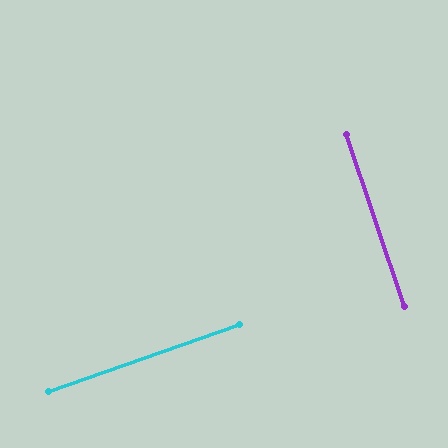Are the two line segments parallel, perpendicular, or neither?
Perpendicular — they meet at approximately 89°.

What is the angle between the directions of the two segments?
Approximately 89 degrees.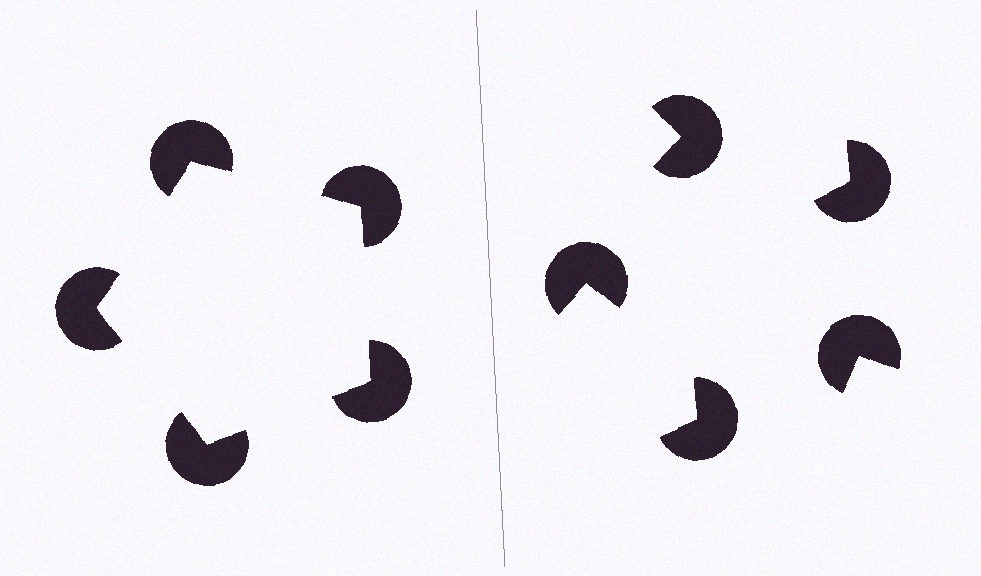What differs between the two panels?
The pac-man discs are positioned identically on both sides; only the wedge orientations differ. On the left they align to a pentagon; on the right they are misaligned.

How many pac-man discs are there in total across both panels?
10 — 5 on each side.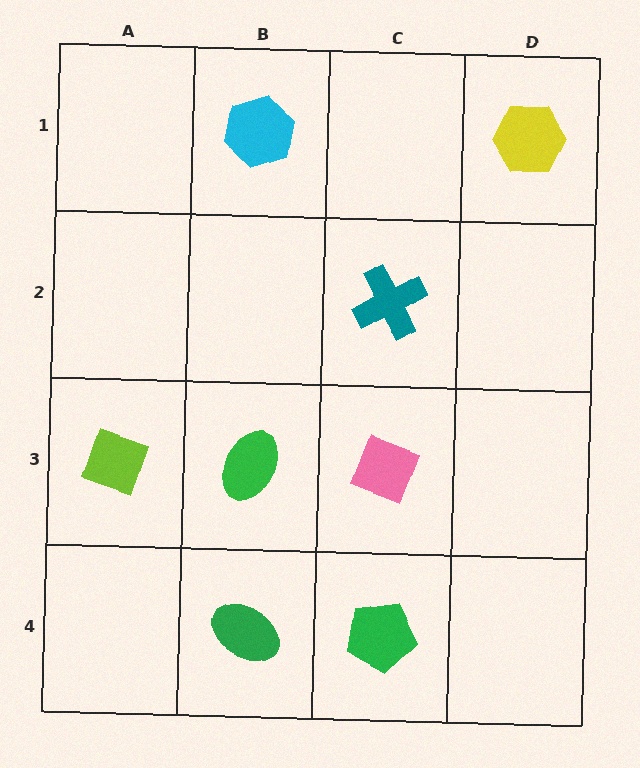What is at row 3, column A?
A lime diamond.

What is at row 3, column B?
A green ellipse.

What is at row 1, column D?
A yellow hexagon.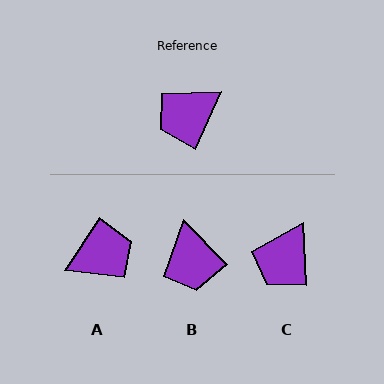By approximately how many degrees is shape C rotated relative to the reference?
Approximately 27 degrees counter-clockwise.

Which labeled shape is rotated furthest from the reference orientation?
A, about 171 degrees away.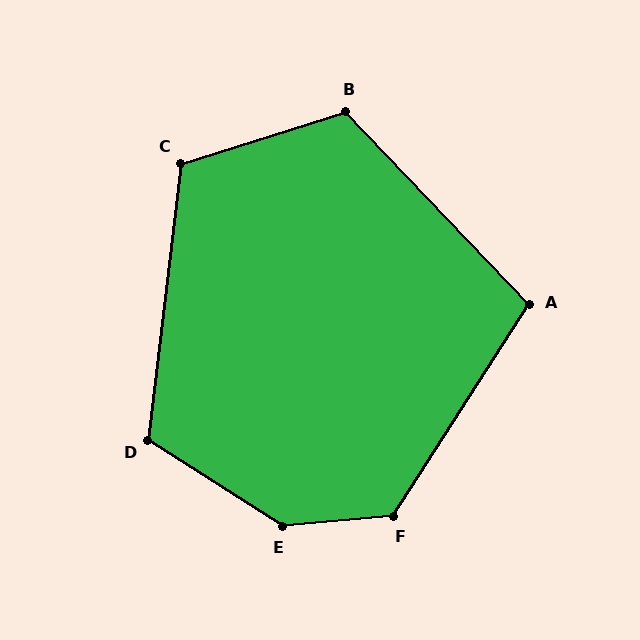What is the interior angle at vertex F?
Approximately 128 degrees (obtuse).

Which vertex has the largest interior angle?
E, at approximately 142 degrees.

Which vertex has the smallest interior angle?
A, at approximately 104 degrees.